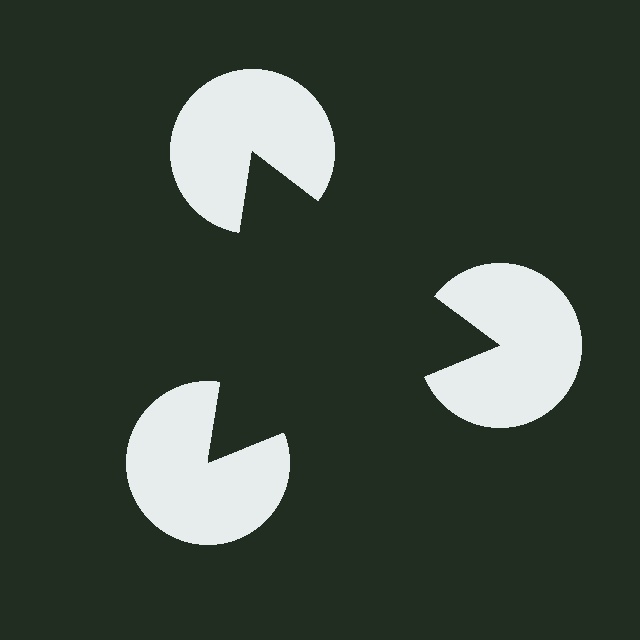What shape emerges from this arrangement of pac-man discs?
An illusory triangle — its edges are inferred from the aligned wedge cuts in the pac-man discs, not physically drawn.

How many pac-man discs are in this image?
There are 3 — one at each vertex of the illusory triangle.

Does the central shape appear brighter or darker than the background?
It typically appears slightly darker than the background, even though no actual brightness change is drawn.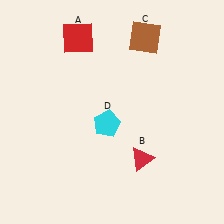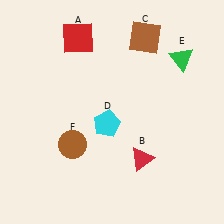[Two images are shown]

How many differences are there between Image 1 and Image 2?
There are 2 differences between the two images.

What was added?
A green triangle (E), a brown circle (F) were added in Image 2.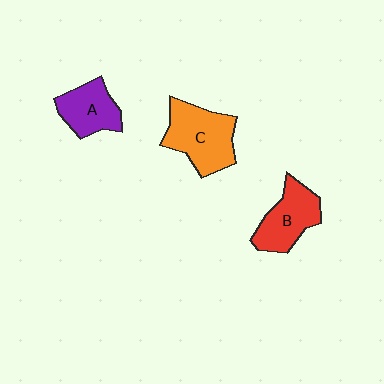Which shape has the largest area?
Shape C (orange).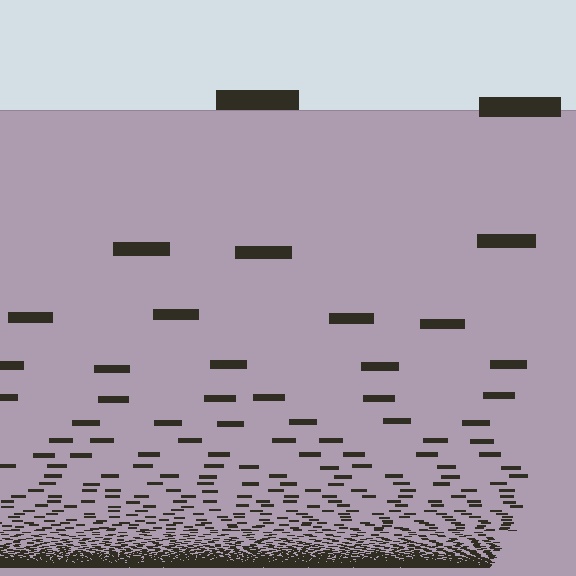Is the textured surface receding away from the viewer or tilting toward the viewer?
The surface appears to tilt toward the viewer. Texture elements get larger and sparser toward the top.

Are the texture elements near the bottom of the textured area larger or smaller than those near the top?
Smaller. The gradient is inverted — elements near the bottom are smaller and denser.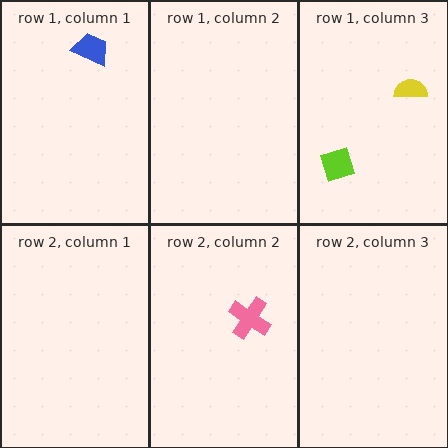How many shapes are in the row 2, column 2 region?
1.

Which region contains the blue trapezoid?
The row 1, column 1 region.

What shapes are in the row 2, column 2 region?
The pink cross.